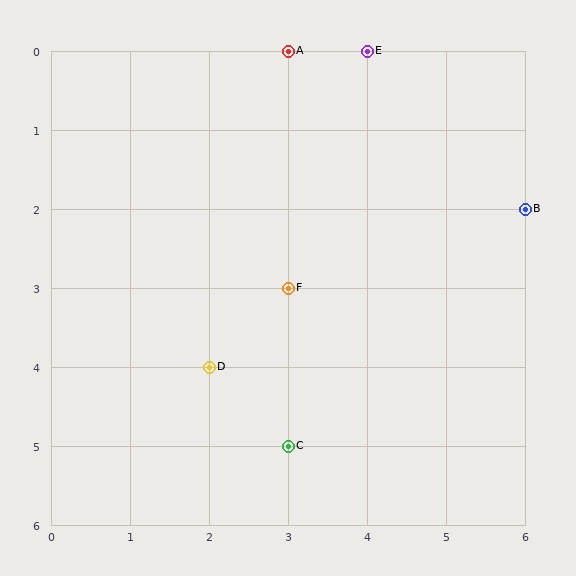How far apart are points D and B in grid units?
Points D and B are 4 columns and 2 rows apart (about 4.5 grid units diagonally).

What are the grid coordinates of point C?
Point C is at grid coordinates (3, 5).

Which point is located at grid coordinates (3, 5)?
Point C is at (3, 5).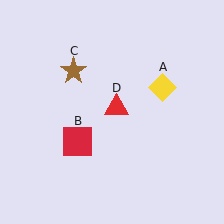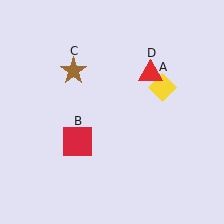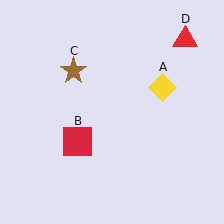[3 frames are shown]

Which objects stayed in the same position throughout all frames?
Yellow diamond (object A) and red square (object B) and brown star (object C) remained stationary.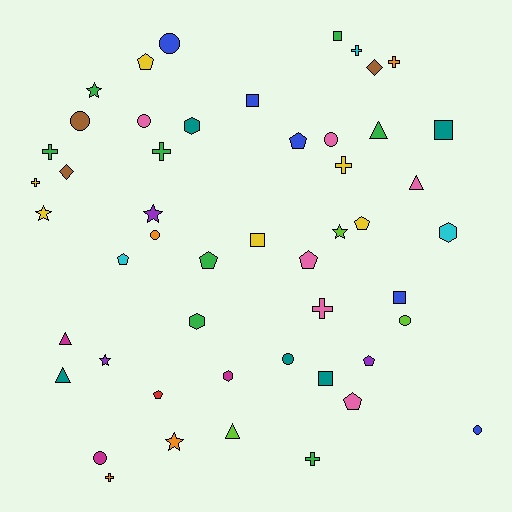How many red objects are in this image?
There is 1 red object.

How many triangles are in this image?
There are 5 triangles.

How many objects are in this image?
There are 50 objects.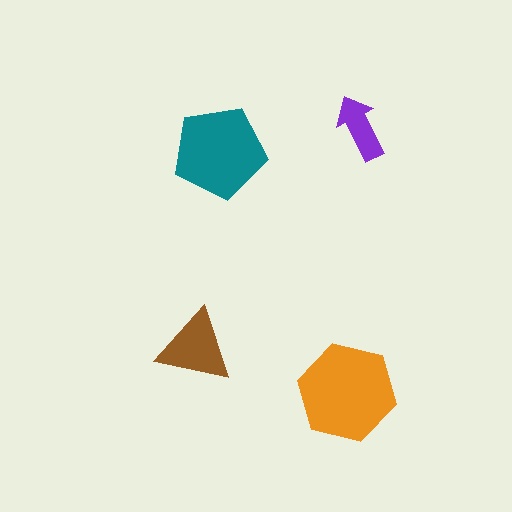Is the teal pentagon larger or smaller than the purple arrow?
Larger.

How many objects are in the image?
There are 4 objects in the image.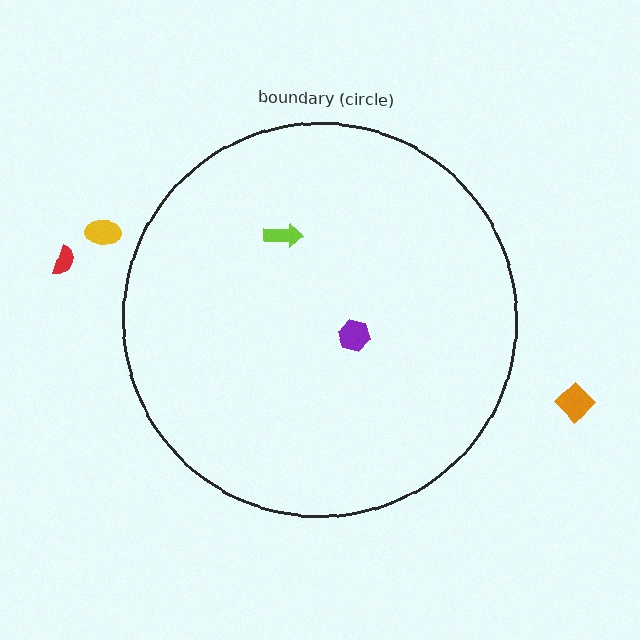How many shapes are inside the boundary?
2 inside, 3 outside.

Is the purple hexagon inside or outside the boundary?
Inside.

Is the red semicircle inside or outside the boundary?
Outside.